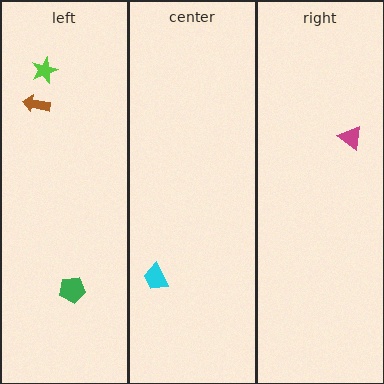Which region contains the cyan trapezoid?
The center region.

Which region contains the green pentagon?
The left region.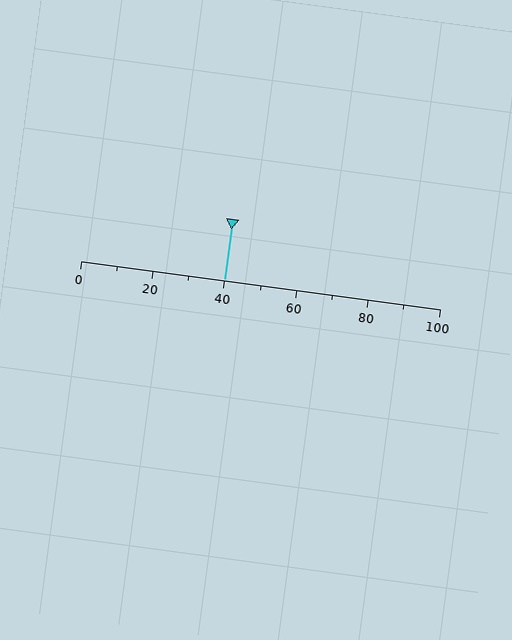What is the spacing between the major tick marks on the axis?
The major ticks are spaced 20 apart.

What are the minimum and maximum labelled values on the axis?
The axis runs from 0 to 100.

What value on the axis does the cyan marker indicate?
The marker indicates approximately 40.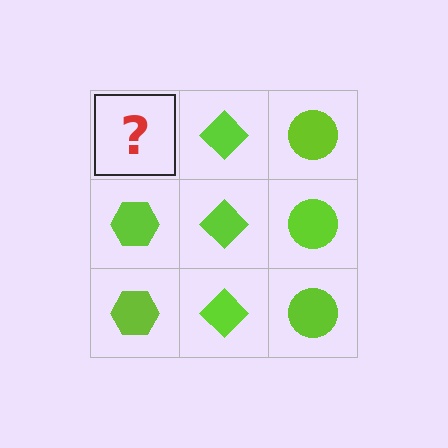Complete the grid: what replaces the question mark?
The question mark should be replaced with a lime hexagon.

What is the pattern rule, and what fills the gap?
The rule is that each column has a consistent shape. The gap should be filled with a lime hexagon.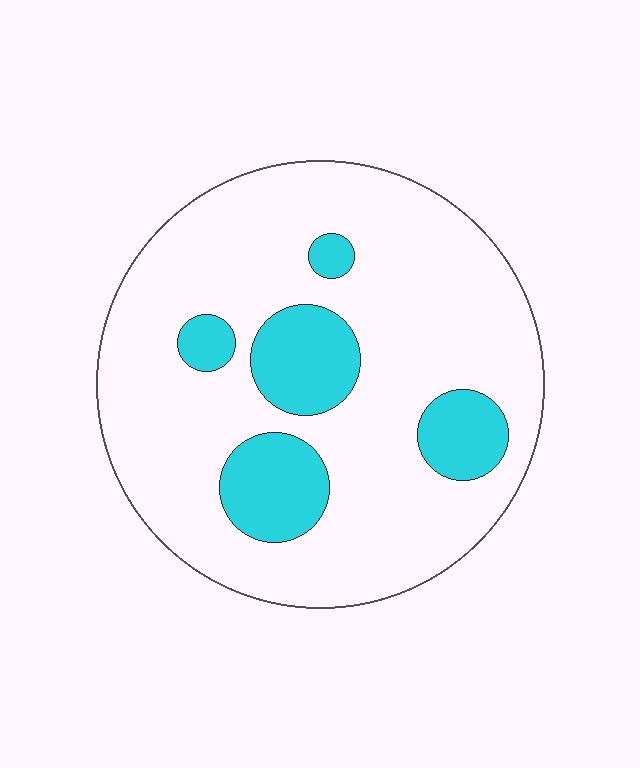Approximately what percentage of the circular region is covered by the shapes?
Approximately 20%.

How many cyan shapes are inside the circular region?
5.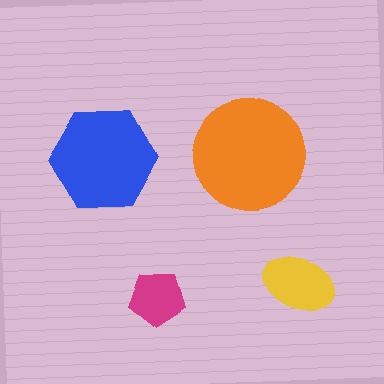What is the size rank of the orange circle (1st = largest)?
1st.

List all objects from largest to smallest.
The orange circle, the blue hexagon, the yellow ellipse, the magenta pentagon.